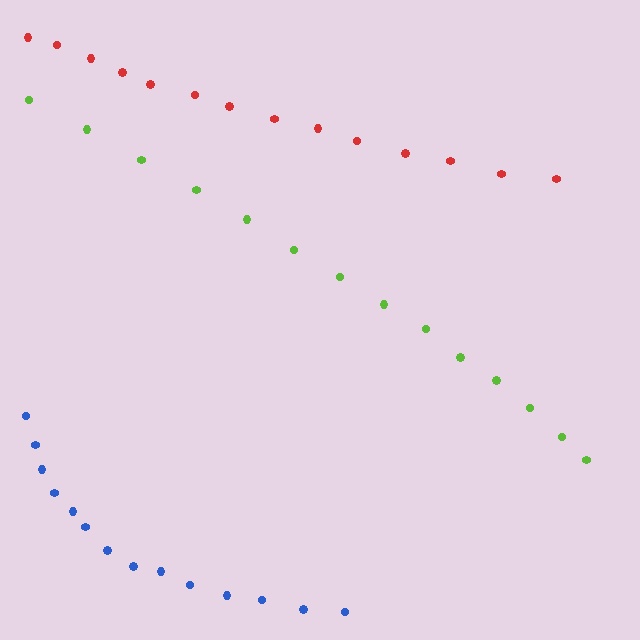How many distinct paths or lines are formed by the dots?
There are 3 distinct paths.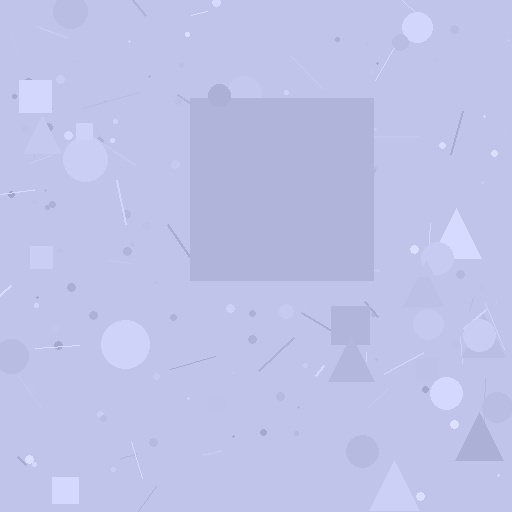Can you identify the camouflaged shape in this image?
The camouflaged shape is a square.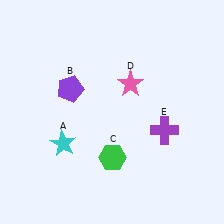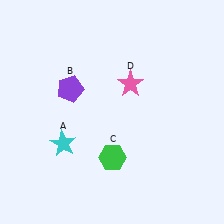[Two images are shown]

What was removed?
The purple cross (E) was removed in Image 2.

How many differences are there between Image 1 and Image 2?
There is 1 difference between the two images.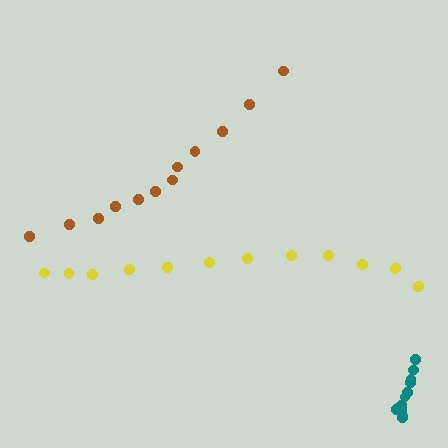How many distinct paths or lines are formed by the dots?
There are 3 distinct paths.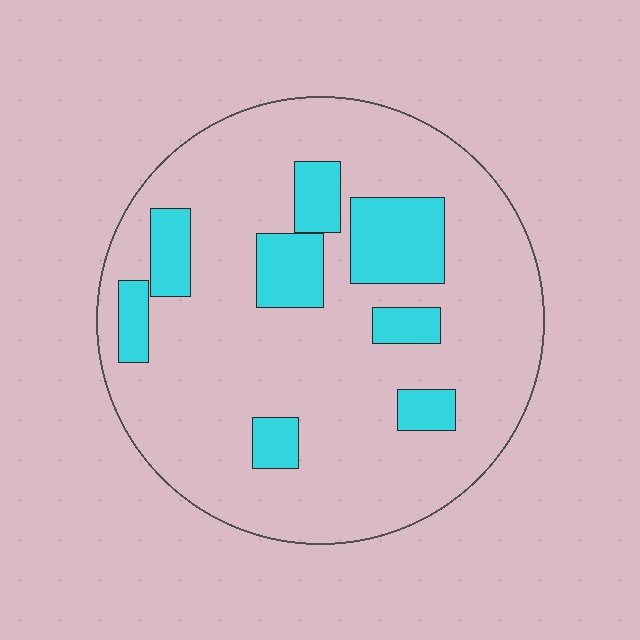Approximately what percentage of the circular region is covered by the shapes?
Approximately 20%.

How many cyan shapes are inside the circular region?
8.